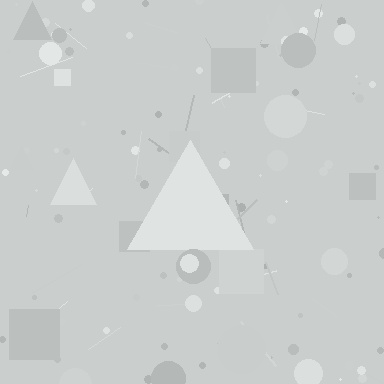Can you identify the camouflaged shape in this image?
The camouflaged shape is a triangle.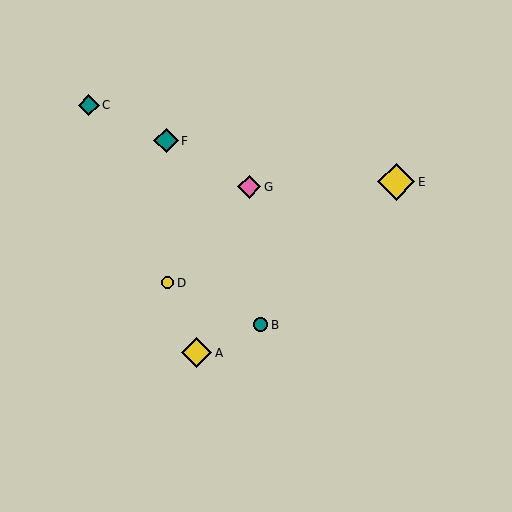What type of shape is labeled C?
Shape C is a teal diamond.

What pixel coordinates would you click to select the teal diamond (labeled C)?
Click at (89, 105) to select the teal diamond C.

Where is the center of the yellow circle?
The center of the yellow circle is at (168, 283).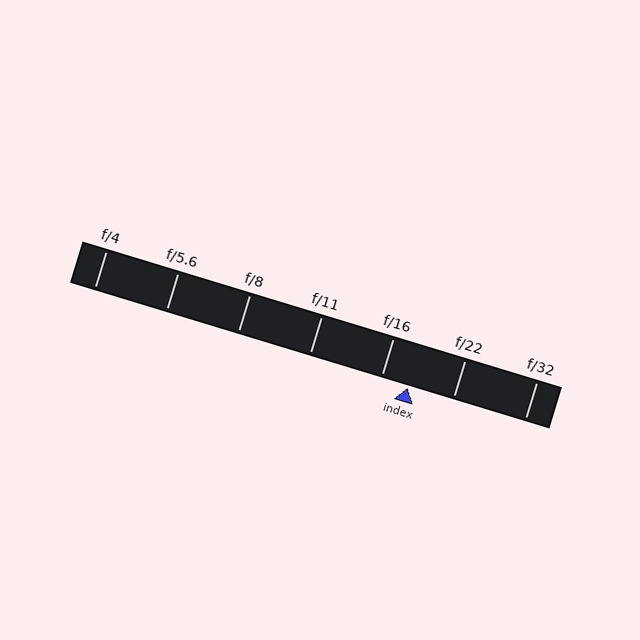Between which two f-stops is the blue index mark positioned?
The index mark is between f/16 and f/22.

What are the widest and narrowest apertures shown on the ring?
The widest aperture shown is f/4 and the narrowest is f/32.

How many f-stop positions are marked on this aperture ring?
There are 7 f-stop positions marked.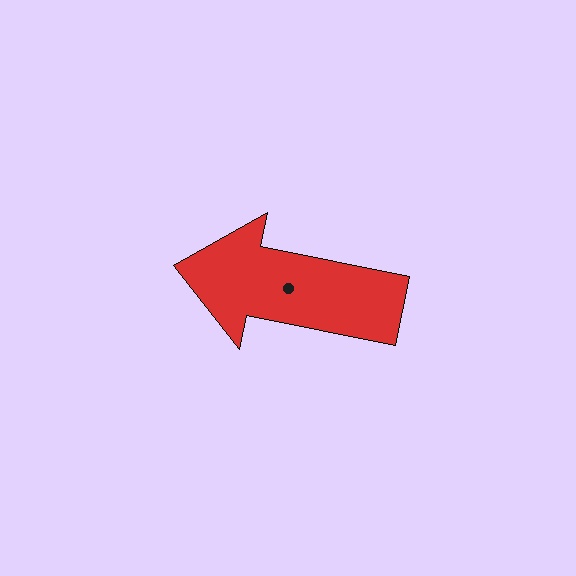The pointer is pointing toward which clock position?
Roughly 9 o'clock.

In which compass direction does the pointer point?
West.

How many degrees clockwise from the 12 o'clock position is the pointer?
Approximately 281 degrees.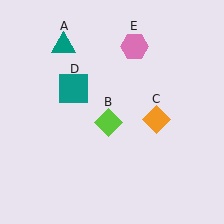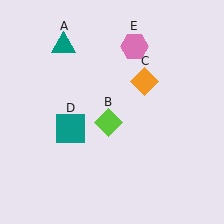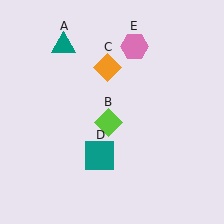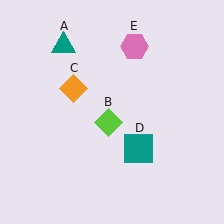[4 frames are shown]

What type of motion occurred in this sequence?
The orange diamond (object C), teal square (object D) rotated counterclockwise around the center of the scene.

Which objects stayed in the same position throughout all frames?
Teal triangle (object A) and lime diamond (object B) and pink hexagon (object E) remained stationary.